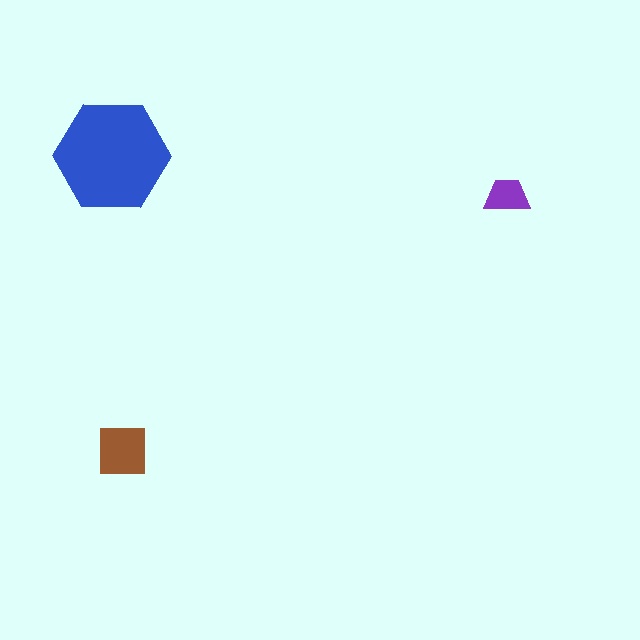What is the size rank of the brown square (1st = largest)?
2nd.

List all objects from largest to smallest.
The blue hexagon, the brown square, the purple trapezoid.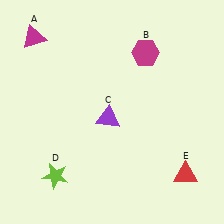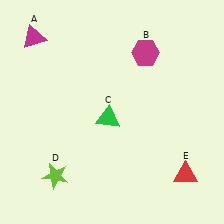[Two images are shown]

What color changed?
The triangle (C) changed from purple in Image 1 to green in Image 2.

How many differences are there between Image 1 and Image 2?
There is 1 difference between the two images.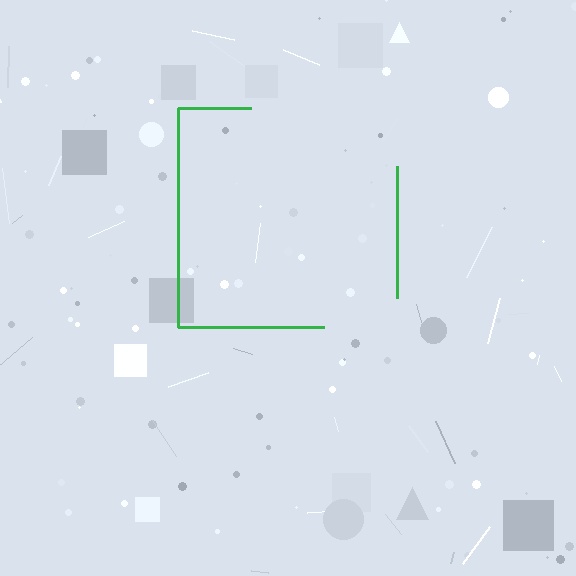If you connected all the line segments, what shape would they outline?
They would outline a square.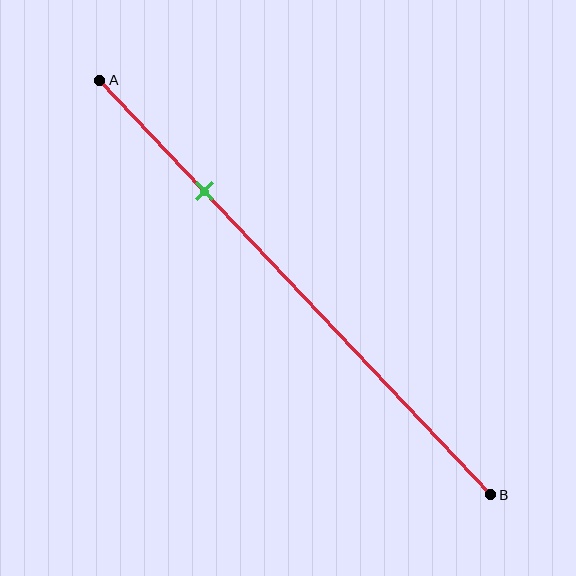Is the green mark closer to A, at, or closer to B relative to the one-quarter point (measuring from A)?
The green mark is approximately at the one-quarter point of segment AB.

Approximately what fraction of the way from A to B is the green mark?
The green mark is approximately 25% of the way from A to B.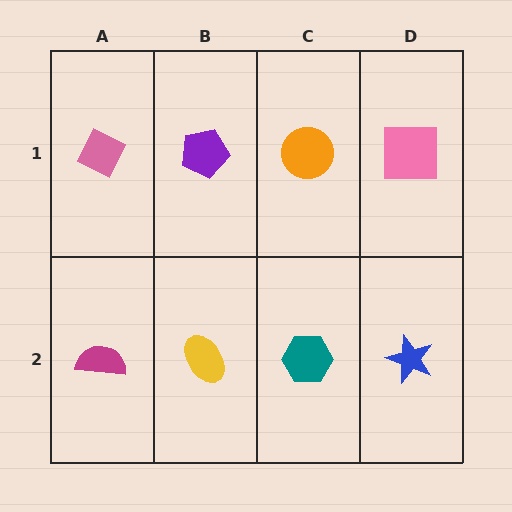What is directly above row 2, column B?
A purple pentagon.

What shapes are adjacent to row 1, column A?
A magenta semicircle (row 2, column A), a purple pentagon (row 1, column B).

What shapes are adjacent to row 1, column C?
A teal hexagon (row 2, column C), a purple pentagon (row 1, column B), a pink square (row 1, column D).